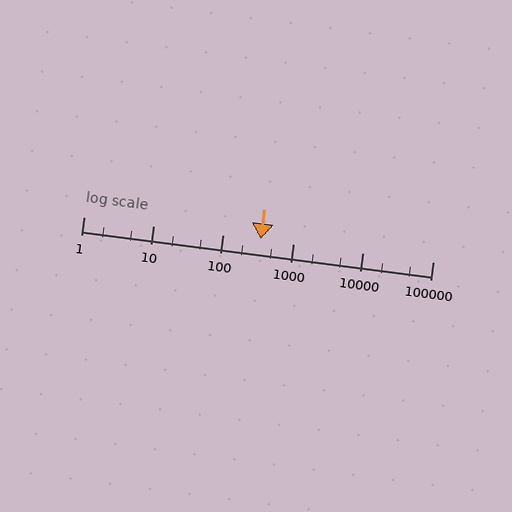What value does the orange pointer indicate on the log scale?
The pointer indicates approximately 340.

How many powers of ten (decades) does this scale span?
The scale spans 5 decades, from 1 to 100000.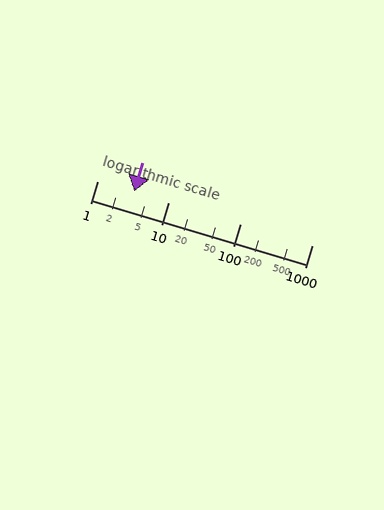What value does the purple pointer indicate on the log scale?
The pointer indicates approximately 3.3.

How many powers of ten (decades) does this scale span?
The scale spans 3 decades, from 1 to 1000.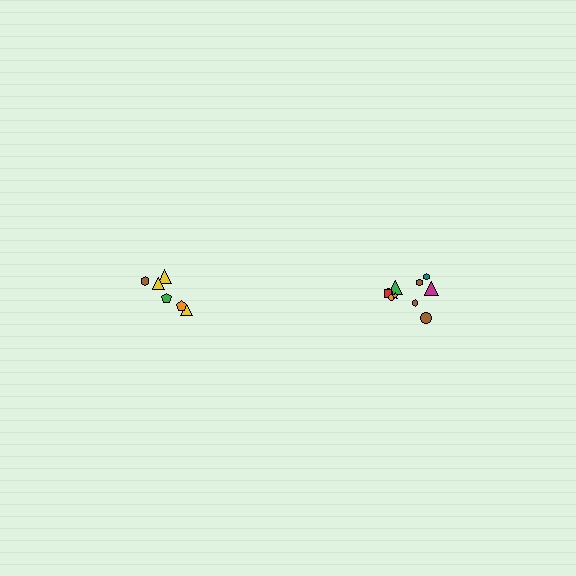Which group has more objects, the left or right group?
The right group.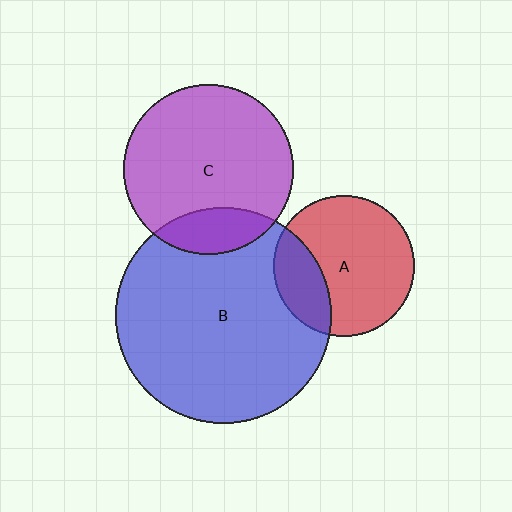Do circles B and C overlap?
Yes.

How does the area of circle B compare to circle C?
Approximately 1.6 times.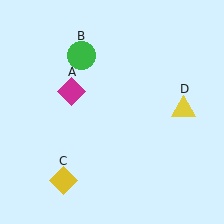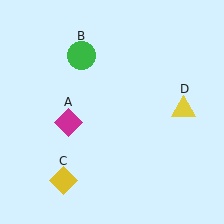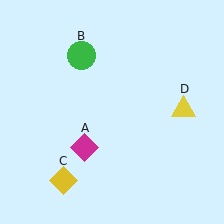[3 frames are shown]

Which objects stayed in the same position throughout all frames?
Green circle (object B) and yellow diamond (object C) and yellow triangle (object D) remained stationary.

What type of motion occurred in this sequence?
The magenta diamond (object A) rotated counterclockwise around the center of the scene.